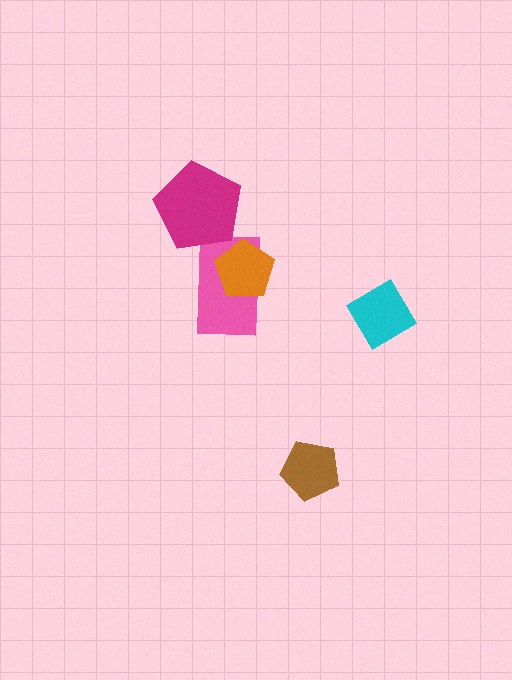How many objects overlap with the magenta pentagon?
1 object overlaps with the magenta pentagon.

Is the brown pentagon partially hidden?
No, no other shape covers it.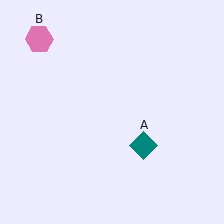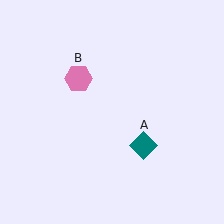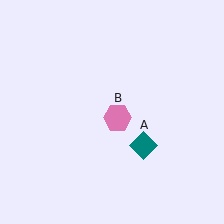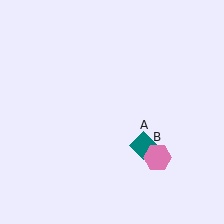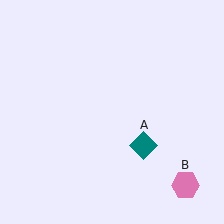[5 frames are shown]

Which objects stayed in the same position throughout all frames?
Teal diamond (object A) remained stationary.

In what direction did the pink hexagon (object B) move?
The pink hexagon (object B) moved down and to the right.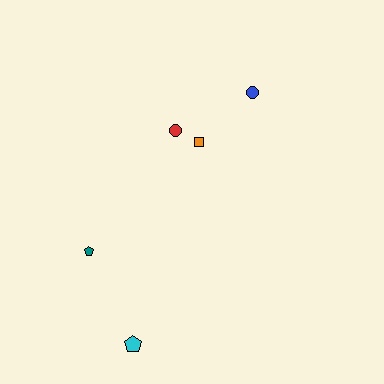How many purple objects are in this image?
There are no purple objects.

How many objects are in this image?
There are 5 objects.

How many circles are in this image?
There are 2 circles.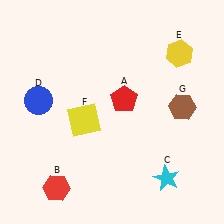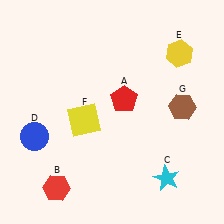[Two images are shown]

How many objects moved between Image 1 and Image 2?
1 object moved between the two images.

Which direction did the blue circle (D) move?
The blue circle (D) moved down.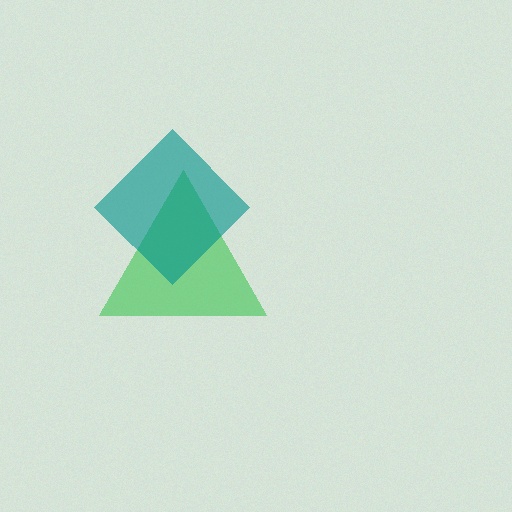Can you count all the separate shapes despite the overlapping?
Yes, there are 2 separate shapes.